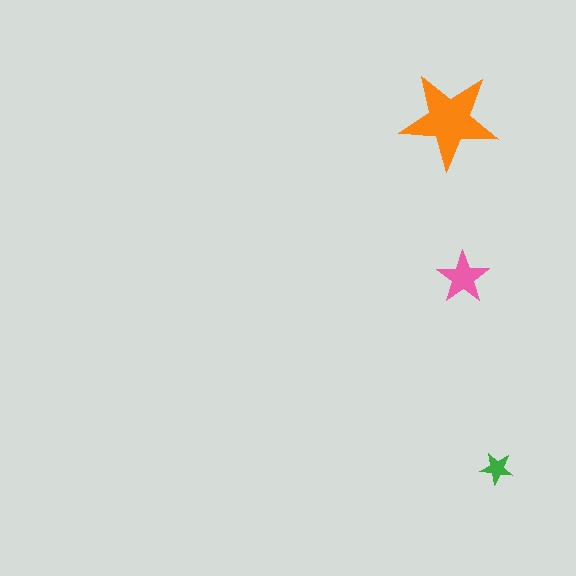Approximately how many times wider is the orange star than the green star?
About 3 times wider.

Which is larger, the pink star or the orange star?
The orange one.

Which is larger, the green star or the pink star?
The pink one.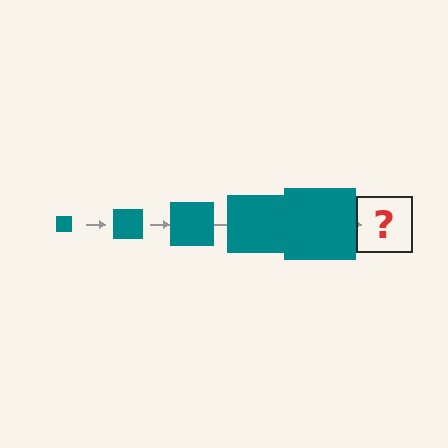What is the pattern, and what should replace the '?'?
The pattern is that the square gets progressively larger each step. The '?' should be a teal square, larger than the previous one.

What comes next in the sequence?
The next element should be a teal square, larger than the previous one.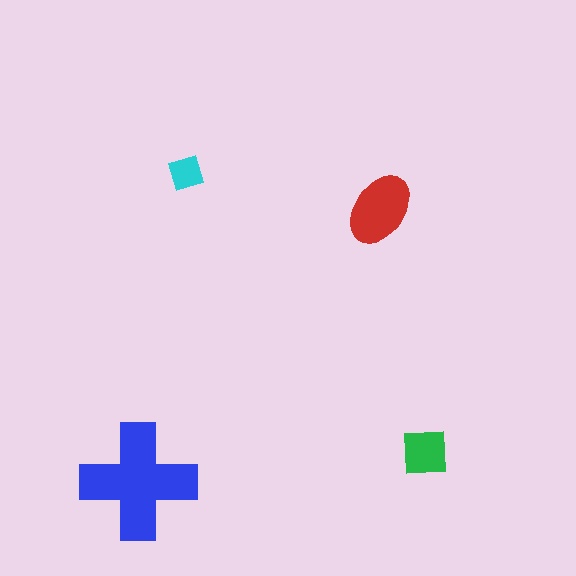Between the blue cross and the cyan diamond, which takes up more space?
The blue cross.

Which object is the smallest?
The cyan diamond.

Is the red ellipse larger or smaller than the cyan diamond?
Larger.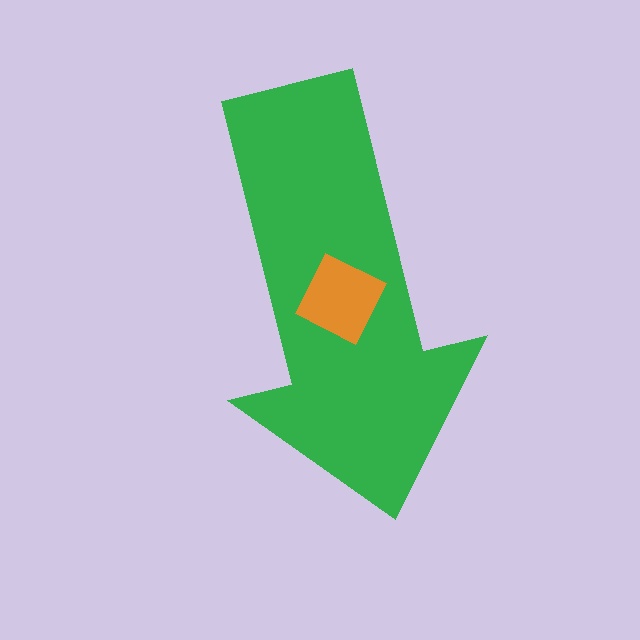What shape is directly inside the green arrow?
The orange square.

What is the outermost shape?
The green arrow.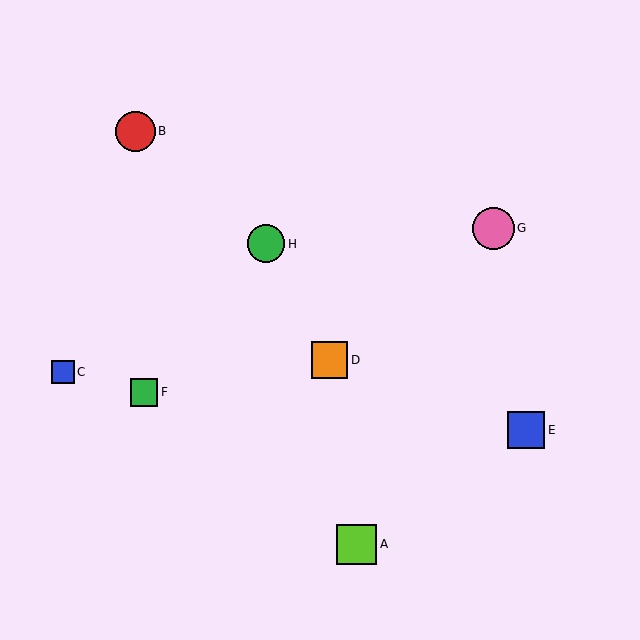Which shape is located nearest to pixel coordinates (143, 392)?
The green square (labeled F) at (144, 392) is nearest to that location.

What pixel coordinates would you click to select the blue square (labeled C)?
Click at (63, 372) to select the blue square C.